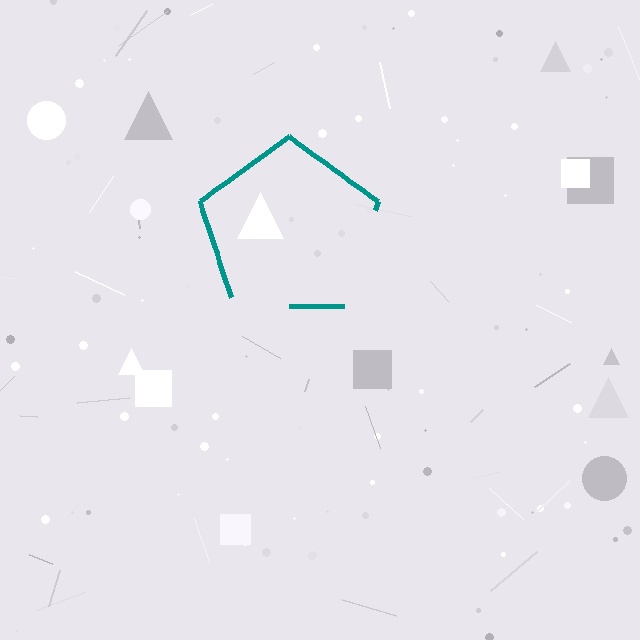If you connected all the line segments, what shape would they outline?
They would outline a pentagon.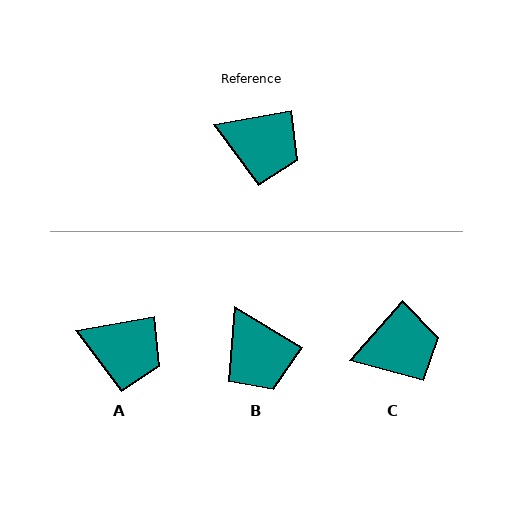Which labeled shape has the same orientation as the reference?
A.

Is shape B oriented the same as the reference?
No, it is off by about 42 degrees.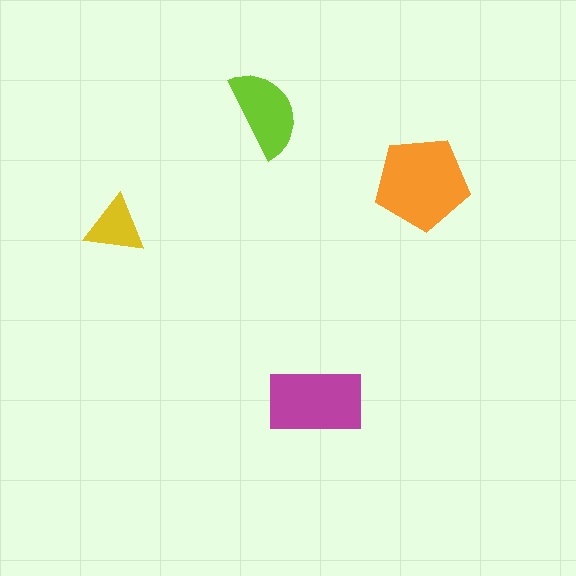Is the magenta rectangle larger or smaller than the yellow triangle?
Larger.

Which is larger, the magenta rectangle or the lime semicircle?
The magenta rectangle.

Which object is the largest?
The orange pentagon.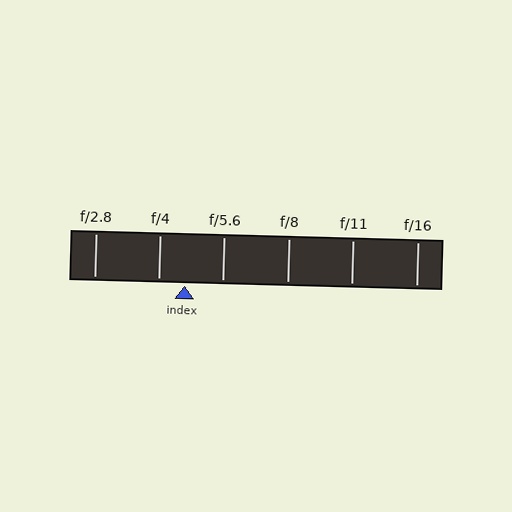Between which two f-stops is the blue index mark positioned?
The index mark is between f/4 and f/5.6.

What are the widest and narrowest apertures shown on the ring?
The widest aperture shown is f/2.8 and the narrowest is f/16.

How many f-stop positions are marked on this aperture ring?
There are 6 f-stop positions marked.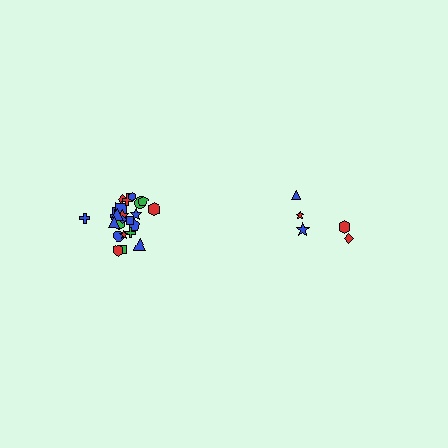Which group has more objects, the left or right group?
The left group.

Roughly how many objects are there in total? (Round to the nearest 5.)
Roughly 30 objects in total.